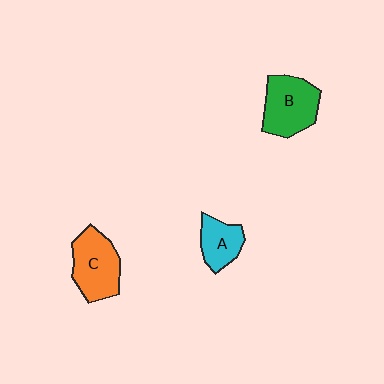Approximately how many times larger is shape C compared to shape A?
Approximately 1.6 times.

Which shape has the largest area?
Shape B (green).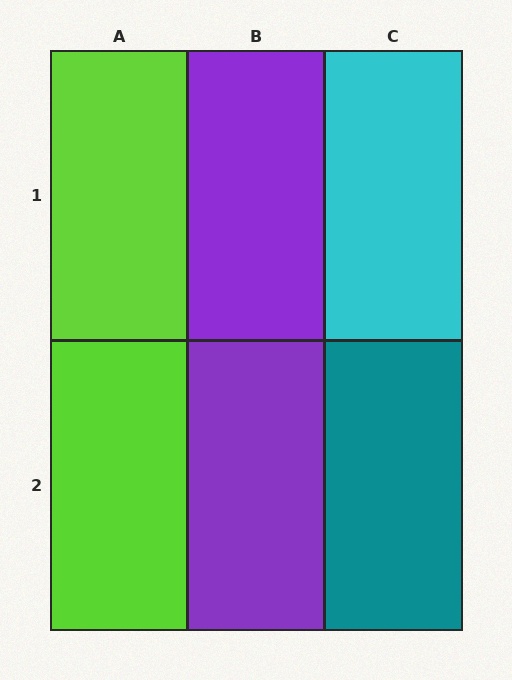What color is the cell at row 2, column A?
Lime.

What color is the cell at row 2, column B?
Purple.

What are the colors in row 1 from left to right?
Lime, purple, cyan.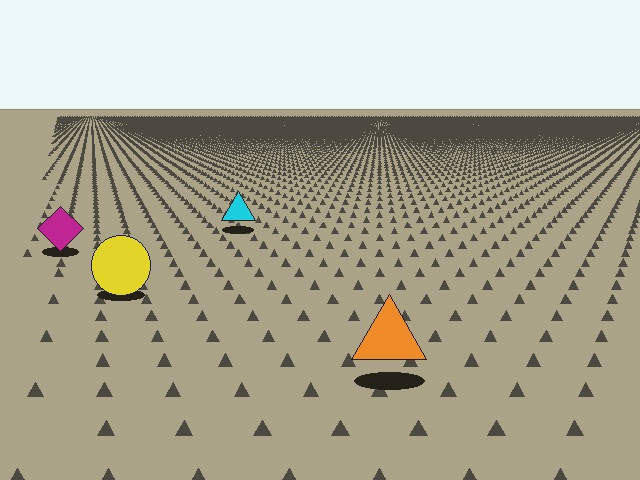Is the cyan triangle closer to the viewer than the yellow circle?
No. The yellow circle is closer — you can tell from the texture gradient: the ground texture is coarser near it.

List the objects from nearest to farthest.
From nearest to farthest: the orange triangle, the yellow circle, the magenta diamond, the cyan triangle.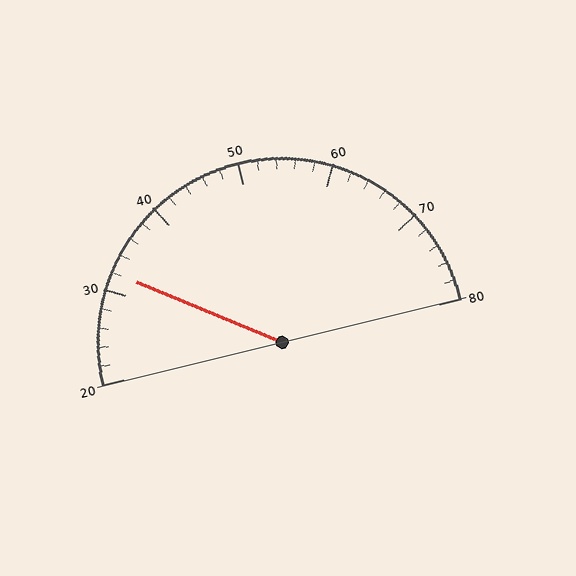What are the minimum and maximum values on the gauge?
The gauge ranges from 20 to 80.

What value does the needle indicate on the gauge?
The needle indicates approximately 32.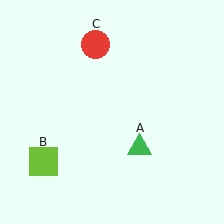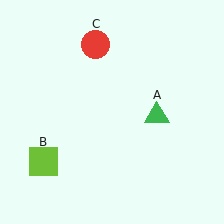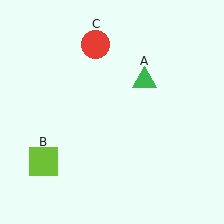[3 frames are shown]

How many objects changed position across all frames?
1 object changed position: green triangle (object A).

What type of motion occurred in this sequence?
The green triangle (object A) rotated counterclockwise around the center of the scene.